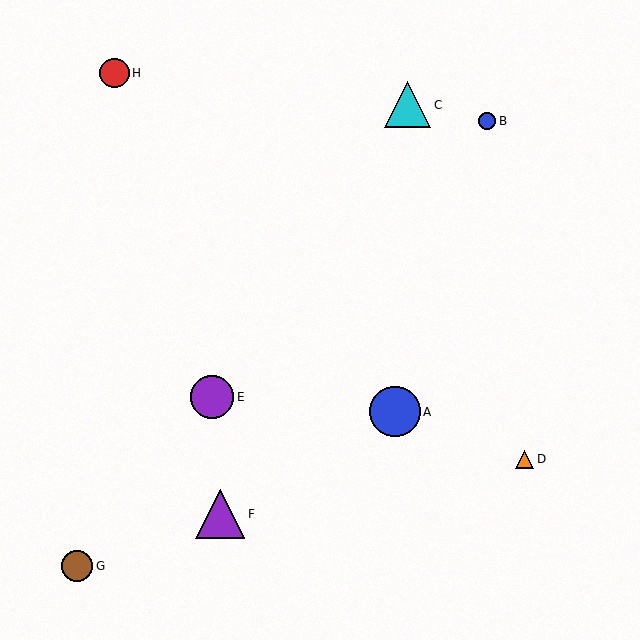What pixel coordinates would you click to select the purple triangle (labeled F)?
Click at (220, 514) to select the purple triangle F.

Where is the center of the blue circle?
The center of the blue circle is at (487, 121).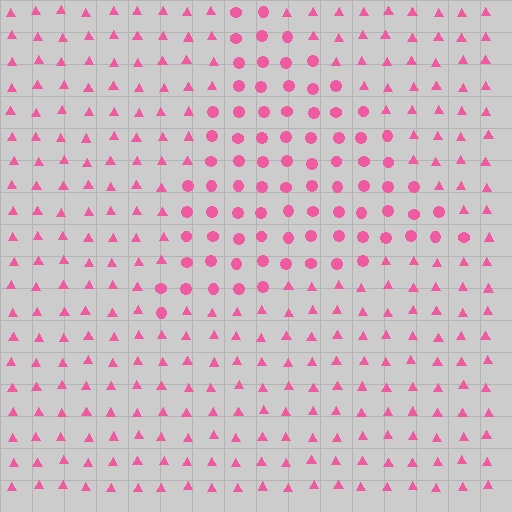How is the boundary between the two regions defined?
The boundary is defined by a change in element shape: circles inside vs. triangles outside. All elements share the same color and spacing.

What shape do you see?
I see a triangle.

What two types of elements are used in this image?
The image uses circles inside the triangle region and triangles outside it.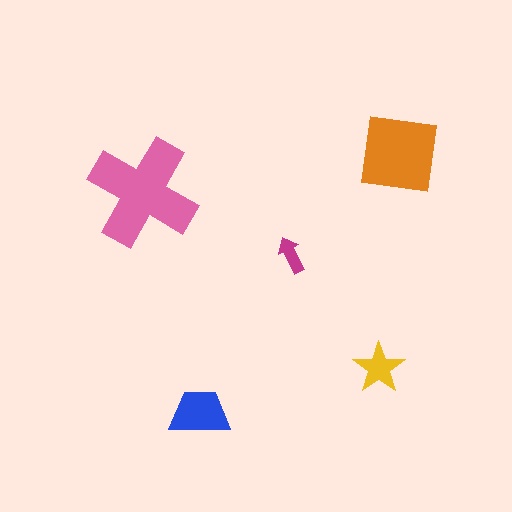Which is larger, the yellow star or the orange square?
The orange square.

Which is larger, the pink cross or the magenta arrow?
The pink cross.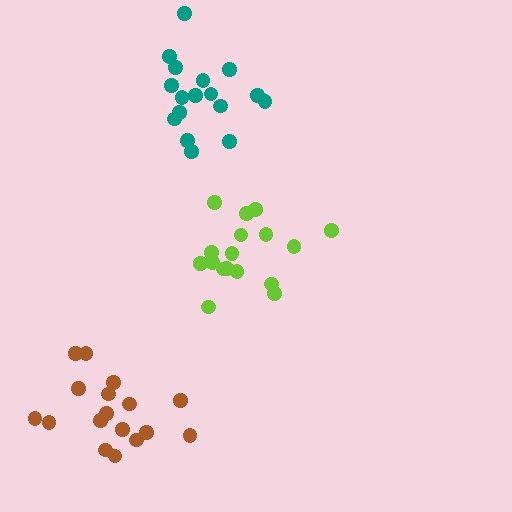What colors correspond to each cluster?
The clusters are colored: brown, lime, teal.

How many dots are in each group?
Group 1: 17 dots, Group 2: 17 dots, Group 3: 17 dots (51 total).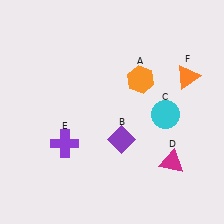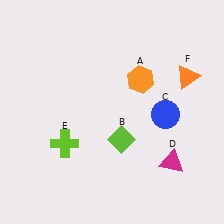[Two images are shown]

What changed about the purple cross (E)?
In Image 1, E is purple. In Image 2, it changed to lime.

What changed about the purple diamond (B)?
In Image 1, B is purple. In Image 2, it changed to lime.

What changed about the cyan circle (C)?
In Image 1, C is cyan. In Image 2, it changed to blue.